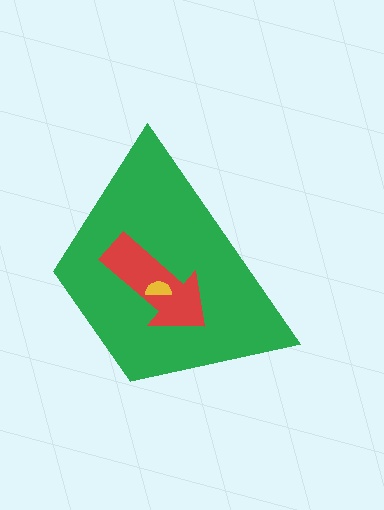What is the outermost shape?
The green trapezoid.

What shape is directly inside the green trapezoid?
The red arrow.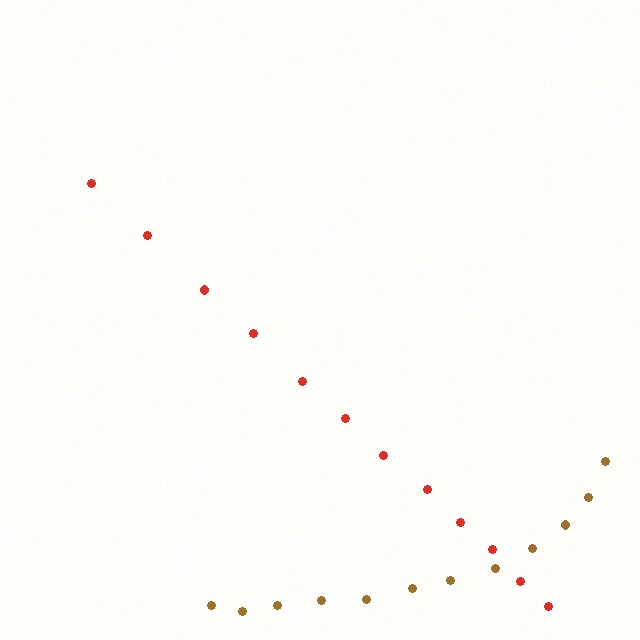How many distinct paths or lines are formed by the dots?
There are 2 distinct paths.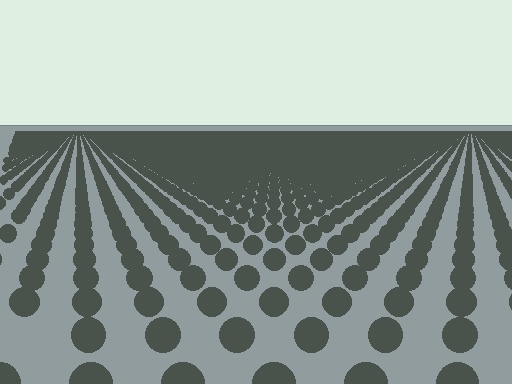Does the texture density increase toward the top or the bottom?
Density increases toward the top.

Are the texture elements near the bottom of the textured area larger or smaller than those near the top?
Larger. Near the bottom, elements are closer to the viewer and appear at a bigger on-screen size.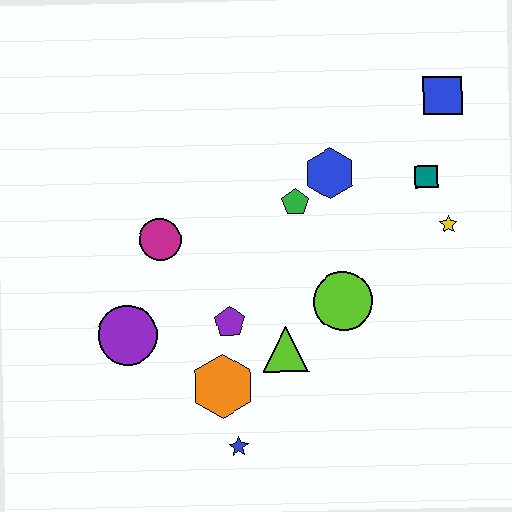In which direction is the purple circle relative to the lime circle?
The purple circle is to the left of the lime circle.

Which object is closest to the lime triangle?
The purple pentagon is closest to the lime triangle.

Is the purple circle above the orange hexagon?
Yes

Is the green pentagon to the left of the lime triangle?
No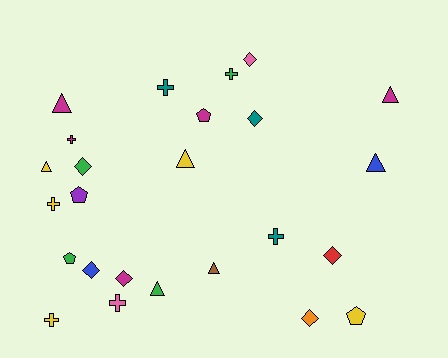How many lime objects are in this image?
There are no lime objects.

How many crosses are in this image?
There are 7 crosses.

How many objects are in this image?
There are 25 objects.